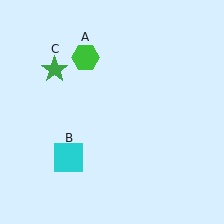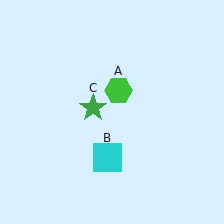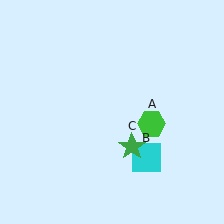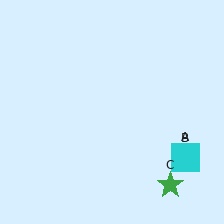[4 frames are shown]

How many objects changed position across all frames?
3 objects changed position: green hexagon (object A), cyan square (object B), green star (object C).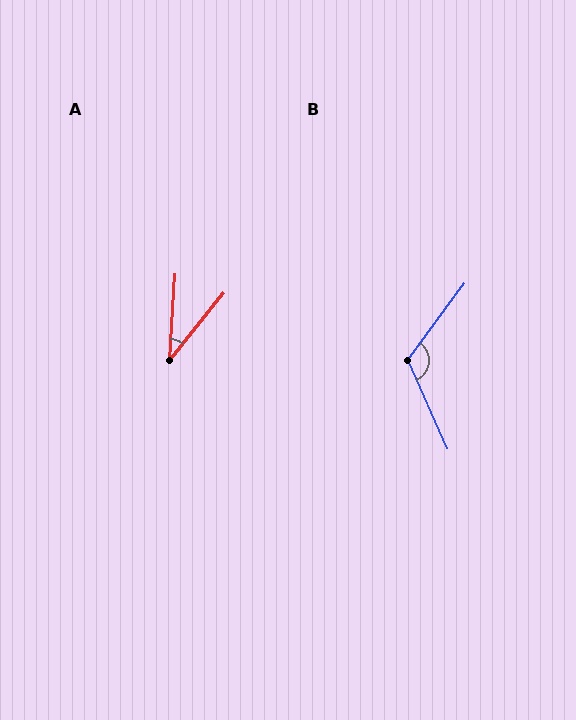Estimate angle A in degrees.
Approximately 35 degrees.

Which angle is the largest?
B, at approximately 119 degrees.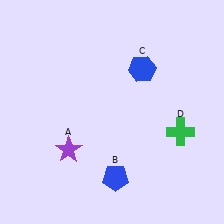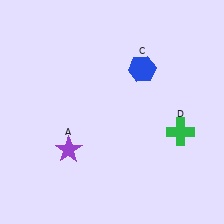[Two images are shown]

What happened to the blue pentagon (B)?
The blue pentagon (B) was removed in Image 2. It was in the bottom-right area of Image 1.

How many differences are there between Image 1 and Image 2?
There is 1 difference between the two images.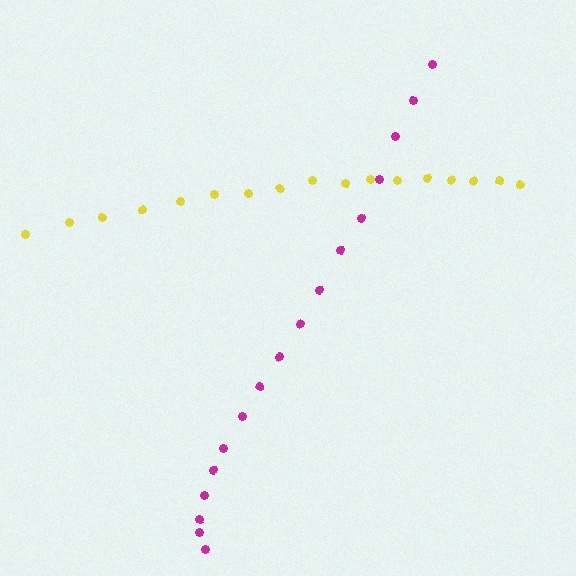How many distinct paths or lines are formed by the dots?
There are 2 distinct paths.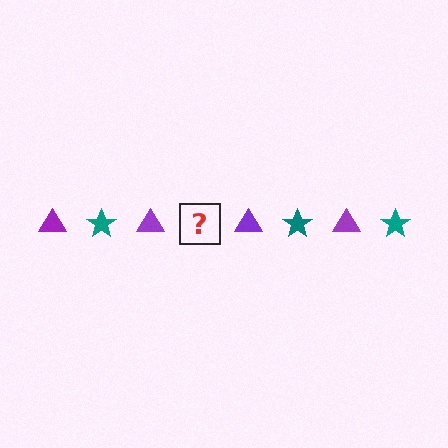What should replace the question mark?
The question mark should be replaced with a teal star.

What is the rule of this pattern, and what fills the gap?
The rule is that the pattern alternates between purple triangle and teal star. The gap should be filled with a teal star.